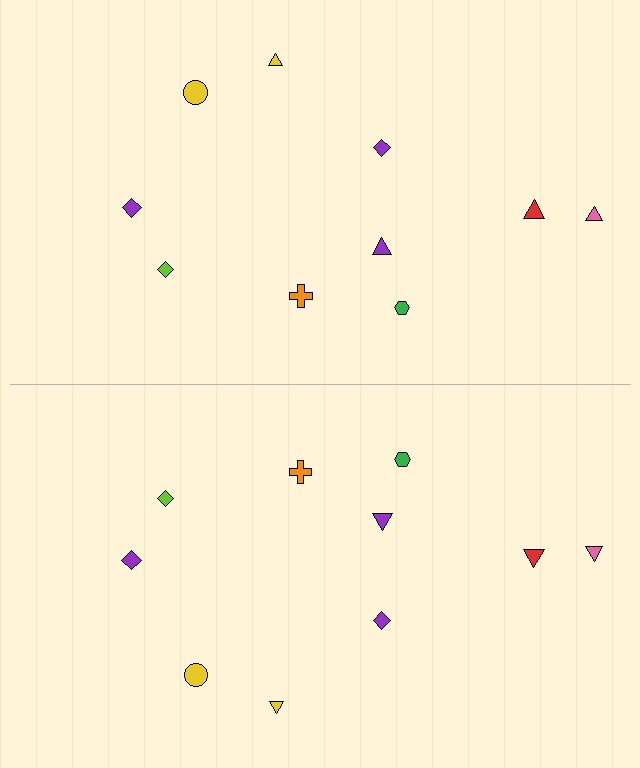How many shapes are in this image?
There are 20 shapes in this image.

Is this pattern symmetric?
Yes, this pattern has bilateral (reflection) symmetry.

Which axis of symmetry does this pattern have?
The pattern has a horizontal axis of symmetry running through the center of the image.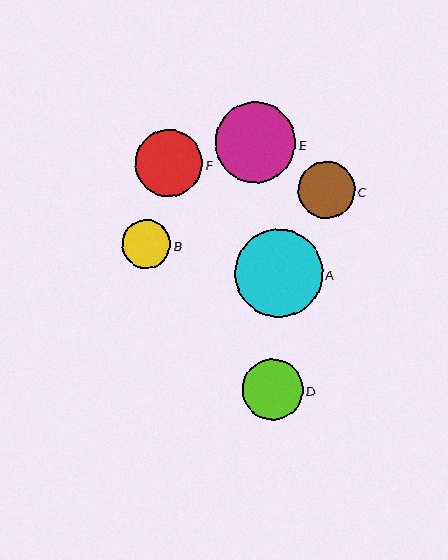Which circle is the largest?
Circle A is the largest with a size of approximately 88 pixels.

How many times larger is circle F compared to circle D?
Circle F is approximately 1.1 times the size of circle D.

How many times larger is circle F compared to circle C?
Circle F is approximately 1.2 times the size of circle C.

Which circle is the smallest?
Circle B is the smallest with a size of approximately 49 pixels.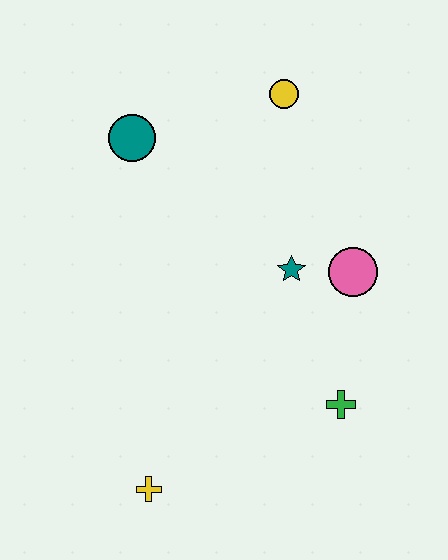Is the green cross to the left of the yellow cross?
No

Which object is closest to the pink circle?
The teal star is closest to the pink circle.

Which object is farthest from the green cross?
The teal circle is farthest from the green cross.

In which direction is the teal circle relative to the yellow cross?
The teal circle is above the yellow cross.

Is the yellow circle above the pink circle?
Yes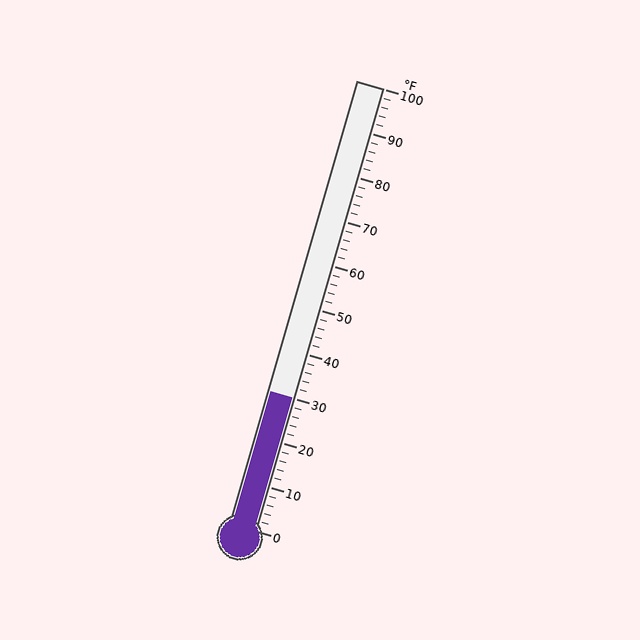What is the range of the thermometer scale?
The thermometer scale ranges from 0°F to 100°F.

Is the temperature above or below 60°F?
The temperature is below 60°F.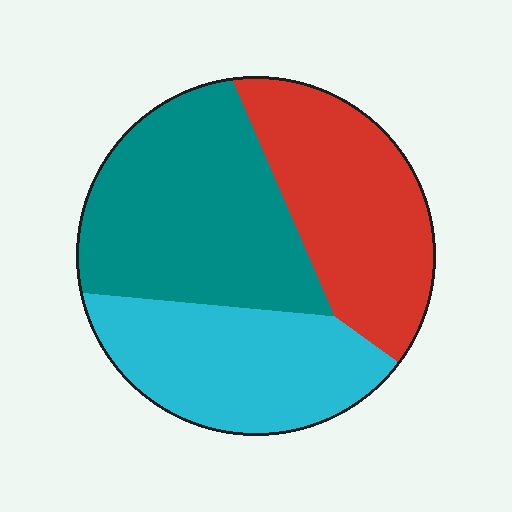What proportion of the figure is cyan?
Cyan takes up about one third (1/3) of the figure.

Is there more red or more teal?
Teal.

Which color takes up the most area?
Teal, at roughly 40%.